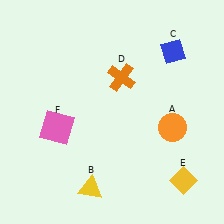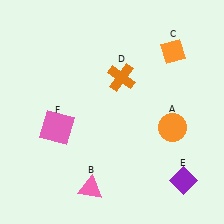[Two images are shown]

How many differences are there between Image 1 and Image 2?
There are 3 differences between the two images.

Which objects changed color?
B changed from yellow to pink. C changed from blue to orange. E changed from yellow to purple.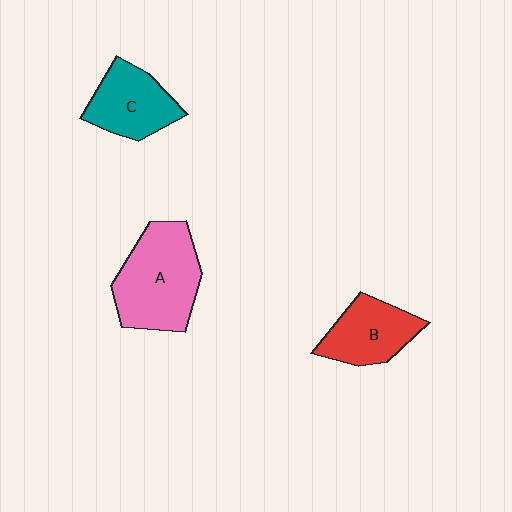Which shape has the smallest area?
Shape B (red).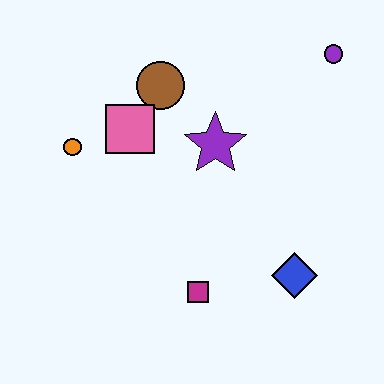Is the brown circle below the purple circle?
Yes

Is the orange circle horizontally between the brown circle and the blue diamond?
No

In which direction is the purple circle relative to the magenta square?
The purple circle is above the magenta square.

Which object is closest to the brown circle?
The pink square is closest to the brown circle.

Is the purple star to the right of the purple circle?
No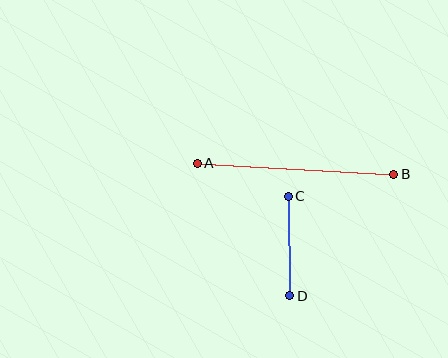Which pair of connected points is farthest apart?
Points A and B are farthest apart.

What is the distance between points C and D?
The distance is approximately 100 pixels.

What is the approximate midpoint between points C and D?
The midpoint is at approximately (289, 246) pixels.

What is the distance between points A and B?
The distance is approximately 197 pixels.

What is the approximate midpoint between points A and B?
The midpoint is at approximately (295, 169) pixels.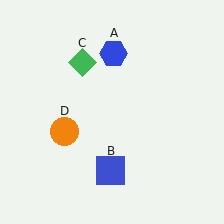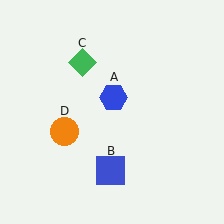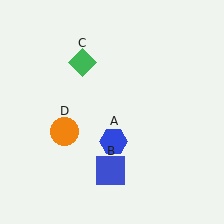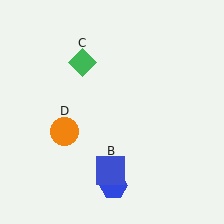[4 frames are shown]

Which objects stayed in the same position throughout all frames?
Blue square (object B) and green diamond (object C) and orange circle (object D) remained stationary.